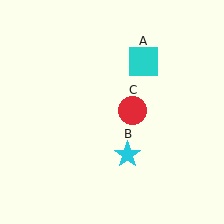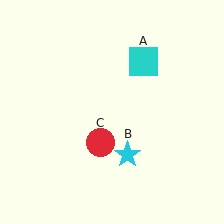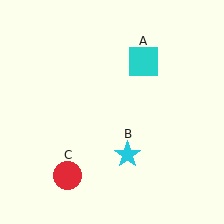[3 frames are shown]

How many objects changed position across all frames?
1 object changed position: red circle (object C).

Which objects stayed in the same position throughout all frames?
Cyan square (object A) and cyan star (object B) remained stationary.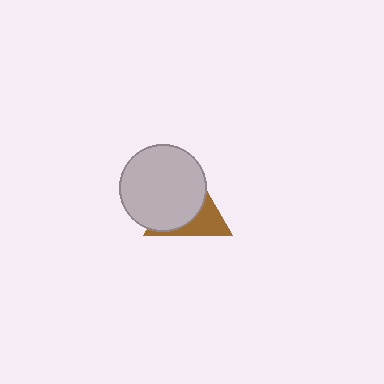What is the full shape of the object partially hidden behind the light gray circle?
The partially hidden object is a brown triangle.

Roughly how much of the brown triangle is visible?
A small part of it is visible (roughly 36%).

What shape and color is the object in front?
The object in front is a light gray circle.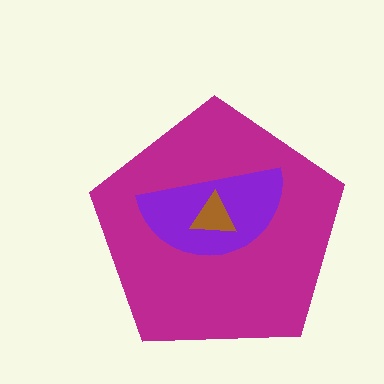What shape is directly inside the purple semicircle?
The brown triangle.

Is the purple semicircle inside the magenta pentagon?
Yes.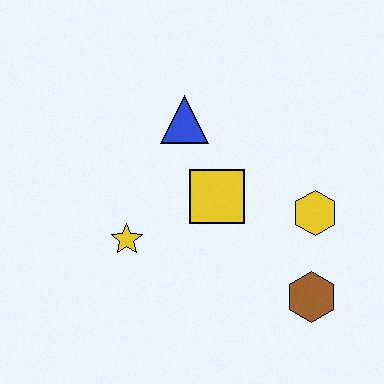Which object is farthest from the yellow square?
The brown hexagon is farthest from the yellow square.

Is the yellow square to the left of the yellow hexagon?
Yes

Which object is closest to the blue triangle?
The yellow square is closest to the blue triangle.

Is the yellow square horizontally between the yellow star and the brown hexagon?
Yes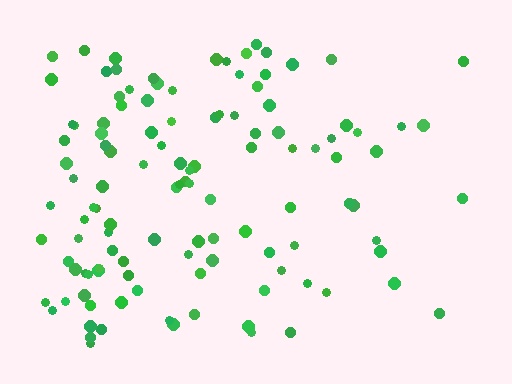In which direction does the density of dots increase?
From right to left, with the left side densest.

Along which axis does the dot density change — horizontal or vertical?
Horizontal.